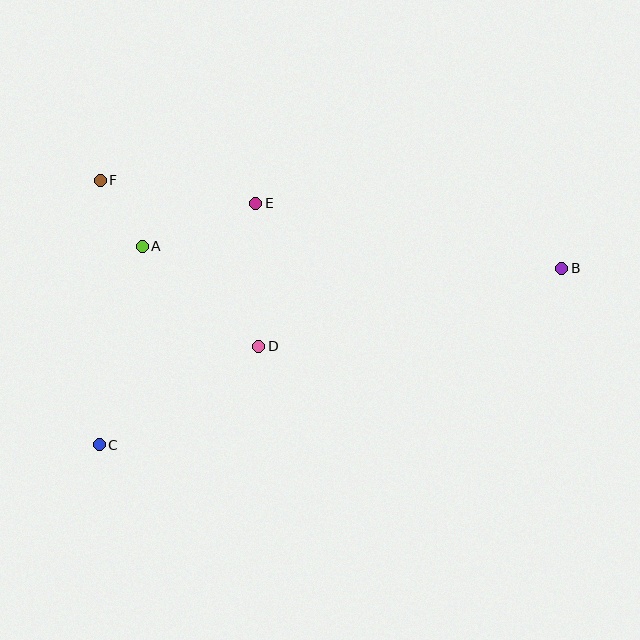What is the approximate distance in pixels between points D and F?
The distance between D and F is approximately 230 pixels.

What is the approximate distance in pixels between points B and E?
The distance between B and E is approximately 313 pixels.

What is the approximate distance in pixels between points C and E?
The distance between C and E is approximately 288 pixels.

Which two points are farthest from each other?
Points B and C are farthest from each other.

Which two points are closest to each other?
Points A and F are closest to each other.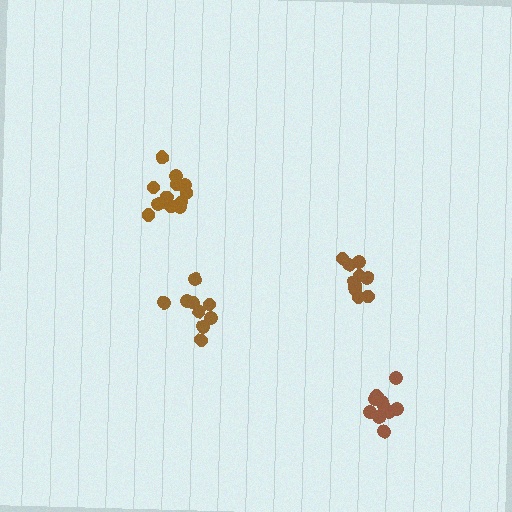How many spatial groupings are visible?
There are 4 spatial groupings.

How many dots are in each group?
Group 1: 9 dots, Group 2: 12 dots, Group 3: 10 dots, Group 4: 10 dots (41 total).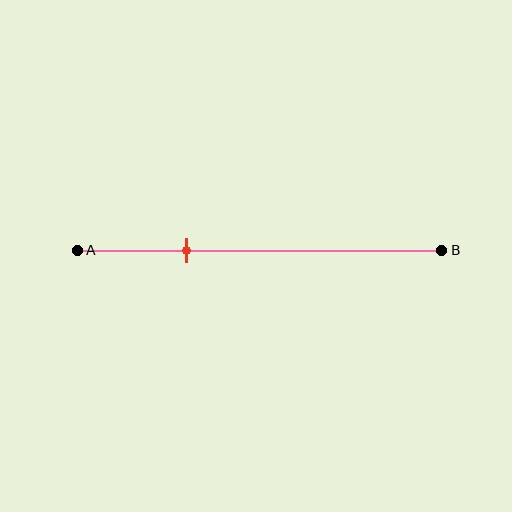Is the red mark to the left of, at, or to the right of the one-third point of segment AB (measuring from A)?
The red mark is to the left of the one-third point of segment AB.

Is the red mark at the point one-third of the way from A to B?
No, the mark is at about 30% from A, not at the 33% one-third point.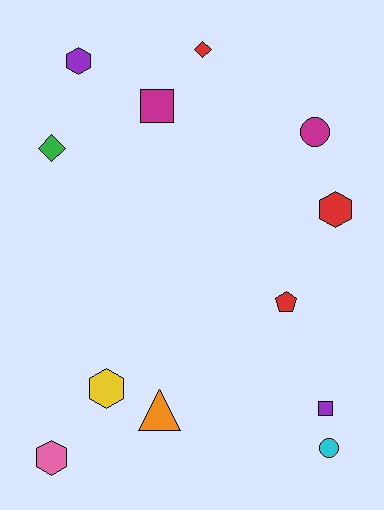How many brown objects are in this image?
There are no brown objects.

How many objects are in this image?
There are 12 objects.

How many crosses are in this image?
There are no crosses.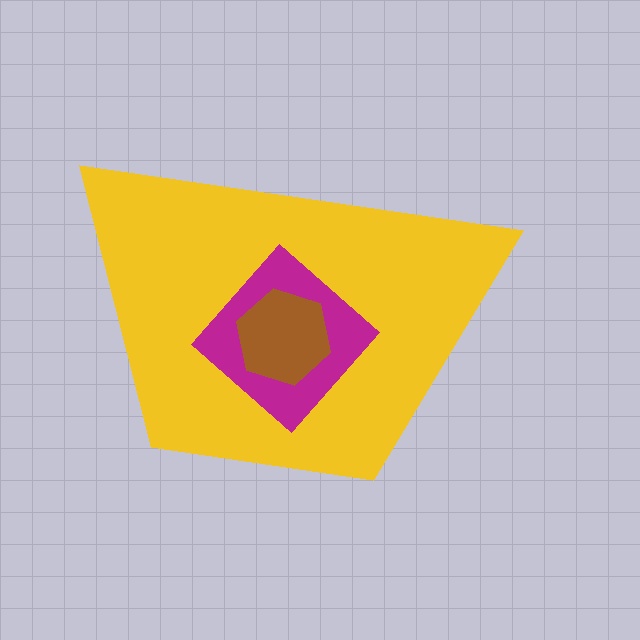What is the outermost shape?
The yellow trapezoid.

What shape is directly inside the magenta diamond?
The brown hexagon.